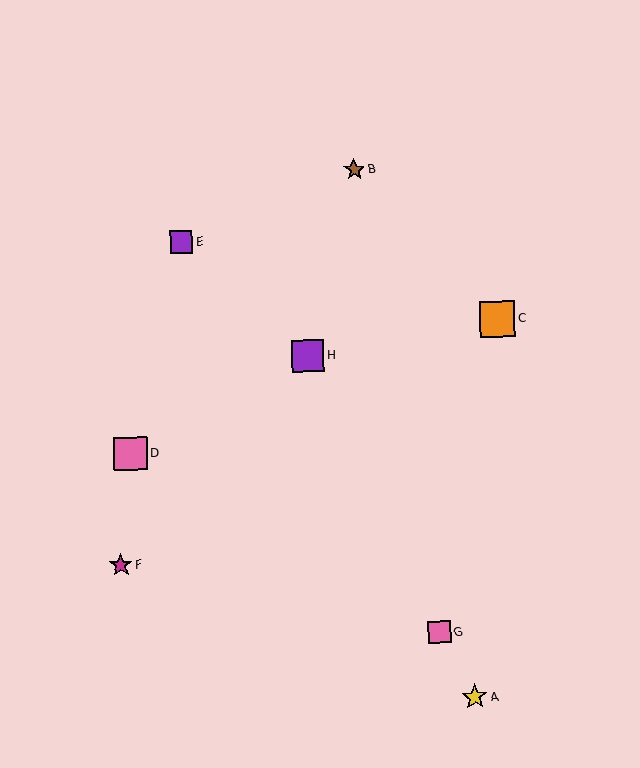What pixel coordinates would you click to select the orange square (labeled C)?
Click at (497, 319) to select the orange square C.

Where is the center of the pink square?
The center of the pink square is at (439, 632).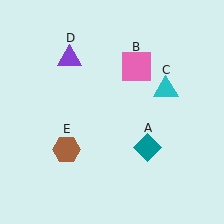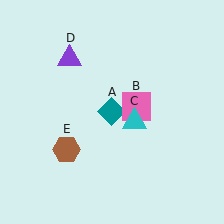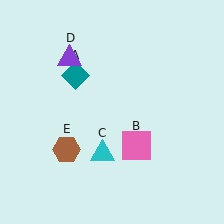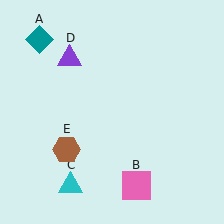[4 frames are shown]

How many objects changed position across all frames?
3 objects changed position: teal diamond (object A), pink square (object B), cyan triangle (object C).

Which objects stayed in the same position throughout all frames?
Purple triangle (object D) and brown hexagon (object E) remained stationary.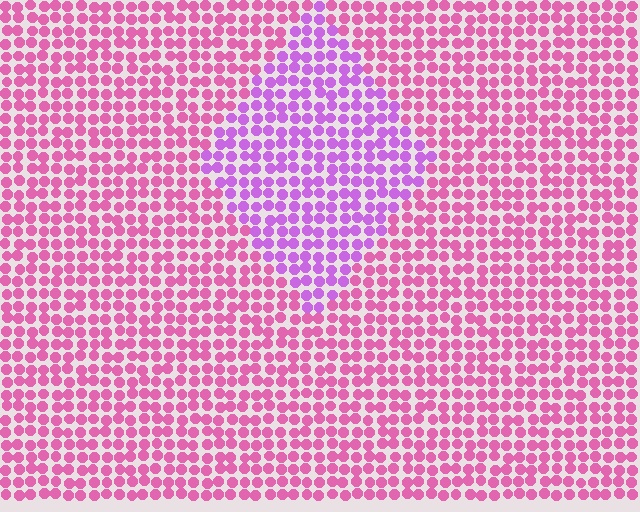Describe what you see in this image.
The image is filled with small pink elements in a uniform arrangement. A diamond-shaped region is visible where the elements are tinted to a slightly different hue, forming a subtle color boundary.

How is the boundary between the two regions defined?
The boundary is defined purely by a slight shift in hue (about 37 degrees). Spacing, size, and orientation are identical on both sides.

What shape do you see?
I see a diamond.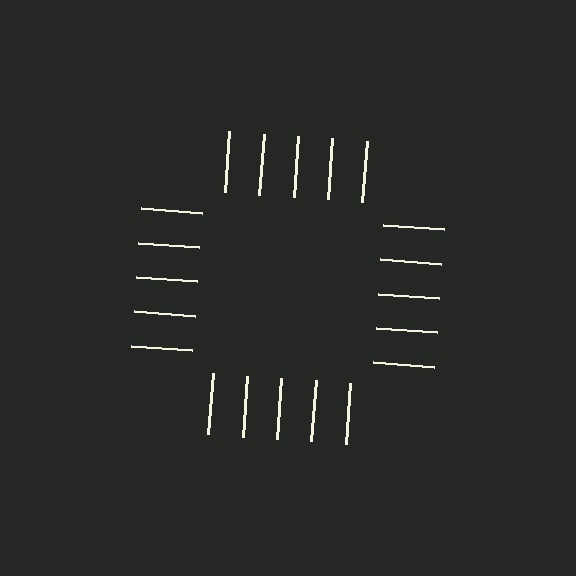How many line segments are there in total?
20 — 5 along each of the 4 edges.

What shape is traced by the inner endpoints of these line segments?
An illusory square — the line segments terminate on its edges but no continuous stroke is drawn.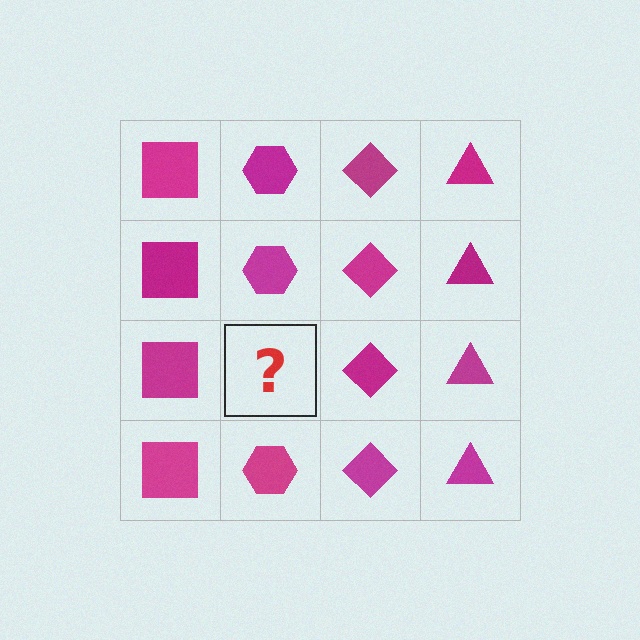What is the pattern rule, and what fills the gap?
The rule is that each column has a consistent shape. The gap should be filled with a magenta hexagon.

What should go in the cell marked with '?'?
The missing cell should contain a magenta hexagon.